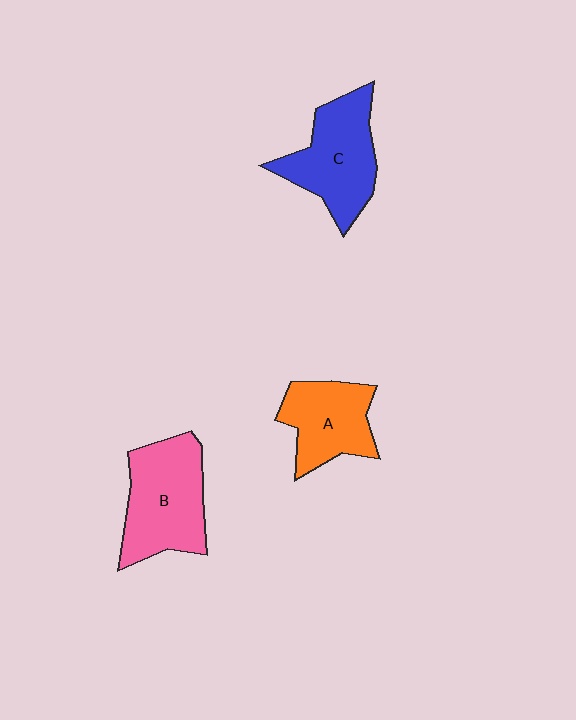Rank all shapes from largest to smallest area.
From largest to smallest: B (pink), C (blue), A (orange).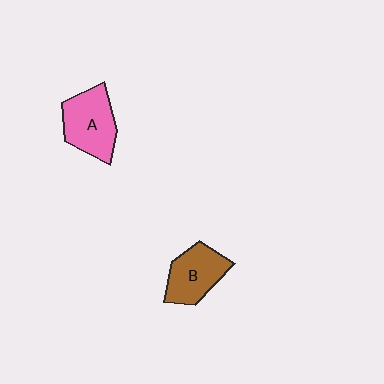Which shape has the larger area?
Shape A (pink).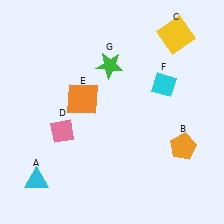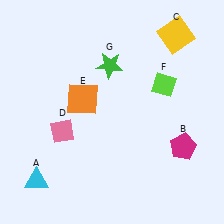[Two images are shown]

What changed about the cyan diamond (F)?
In Image 1, F is cyan. In Image 2, it changed to lime.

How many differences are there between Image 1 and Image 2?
There are 2 differences between the two images.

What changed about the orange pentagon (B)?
In Image 1, B is orange. In Image 2, it changed to magenta.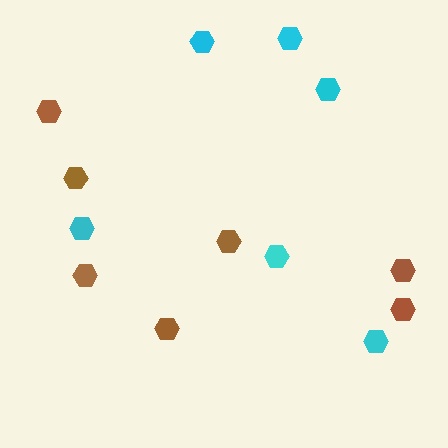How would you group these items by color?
There are 2 groups: one group of cyan hexagons (6) and one group of brown hexagons (7).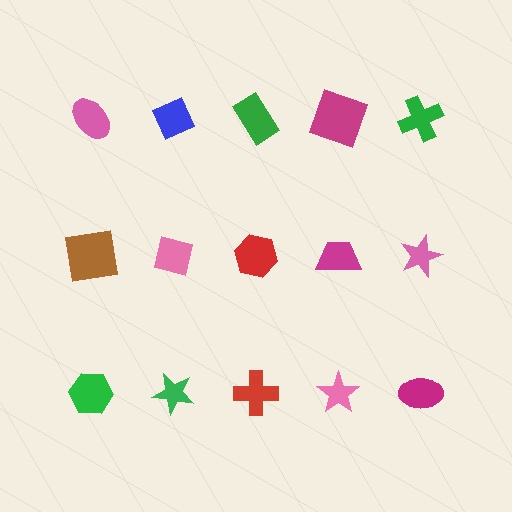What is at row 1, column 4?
A magenta square.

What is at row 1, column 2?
A blue diamond.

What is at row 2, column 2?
A pink square.